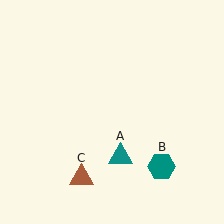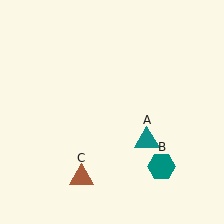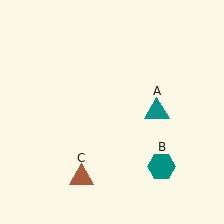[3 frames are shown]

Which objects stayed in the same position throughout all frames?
Teal hexagon (object B) and brown triangle (object C) remained stationary.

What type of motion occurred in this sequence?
The teal triangle (object A) rotated counterclockwise around the center of the scene.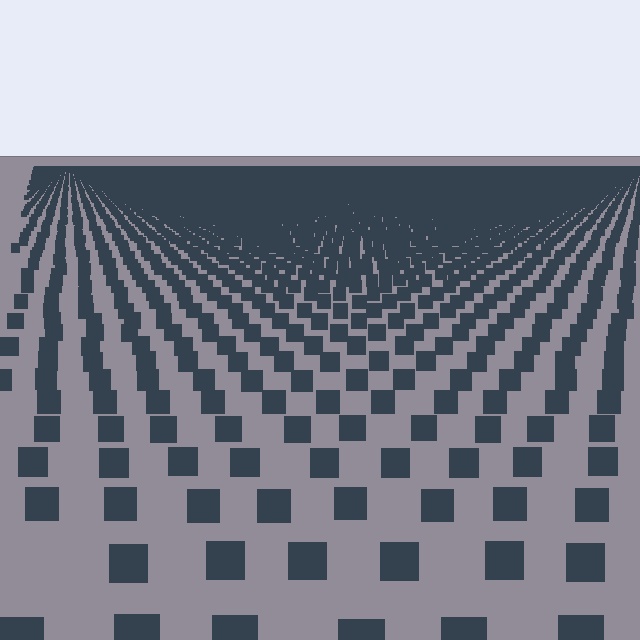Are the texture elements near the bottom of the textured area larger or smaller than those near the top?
Larger. Near the bottom, elements are closer to the viewer and appear at a bigger on-screen size.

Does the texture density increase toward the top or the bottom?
Density increases toward the top.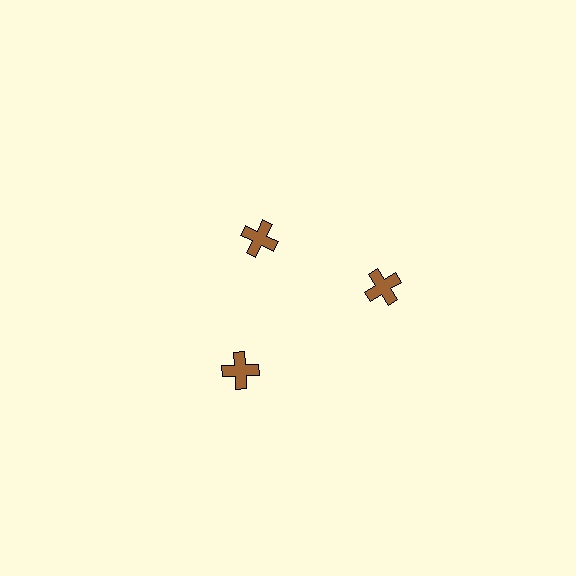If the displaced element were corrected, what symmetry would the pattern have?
It would have 3-fold rotational symmetry — the pattern would map onto itself every 120 degrees.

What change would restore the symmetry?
The symmetry would be restored by moving it outward, back onto the ring so that all 3 crosses sit at equal angles and equal distance from the center.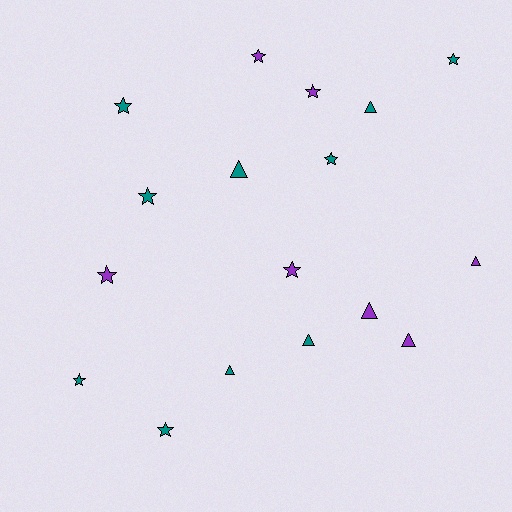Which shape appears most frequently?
Star, with 10 objects.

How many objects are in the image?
There are 17 objects.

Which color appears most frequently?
Teal, with 10 objects.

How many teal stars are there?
There are 6 teal stars.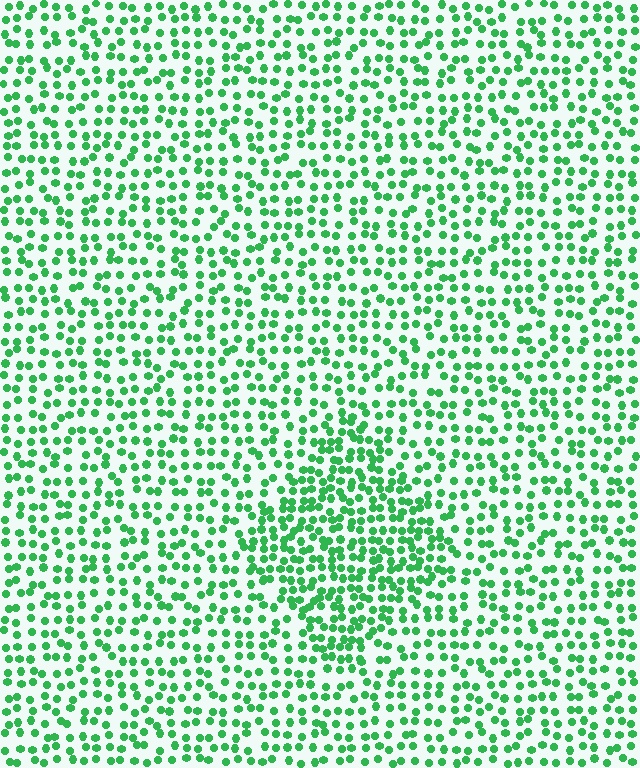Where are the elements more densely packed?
The elements are more densely packed inside the diamond boundary.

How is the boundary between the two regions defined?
The boundary is defined by a change in element density (approximately 1.7x ratio). All elements are the same color, size, and shape.